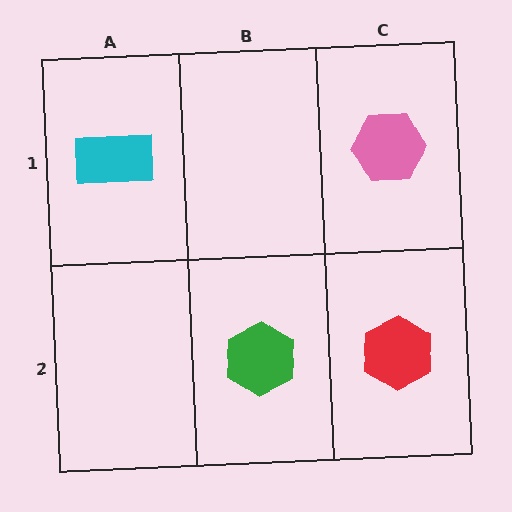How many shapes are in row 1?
2 shapes.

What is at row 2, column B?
A green hexagon.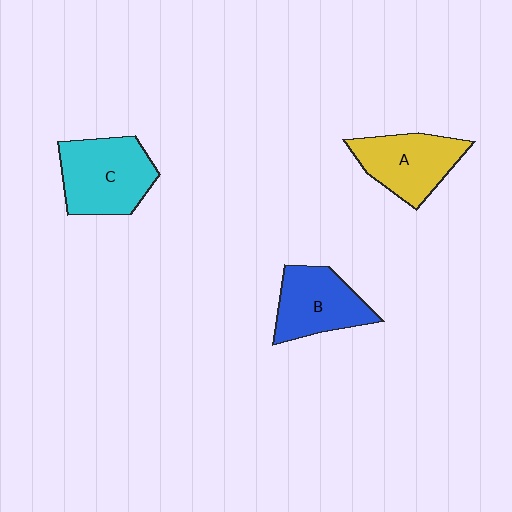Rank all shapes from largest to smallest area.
From largest to smallest: C (cyan), A (yellow), B (blue).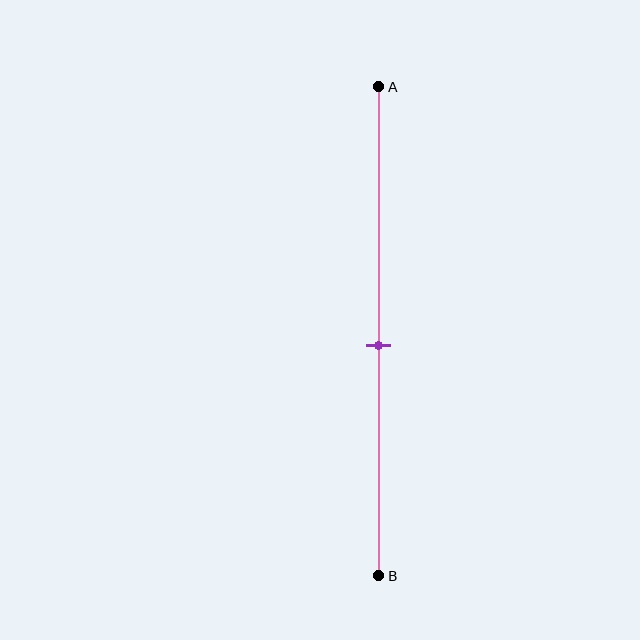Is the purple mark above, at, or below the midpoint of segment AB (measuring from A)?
The purple mark is approximately at the midpoint of segment AB.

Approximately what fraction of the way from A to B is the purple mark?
The purple mark is approximately 55% of the way from A to B.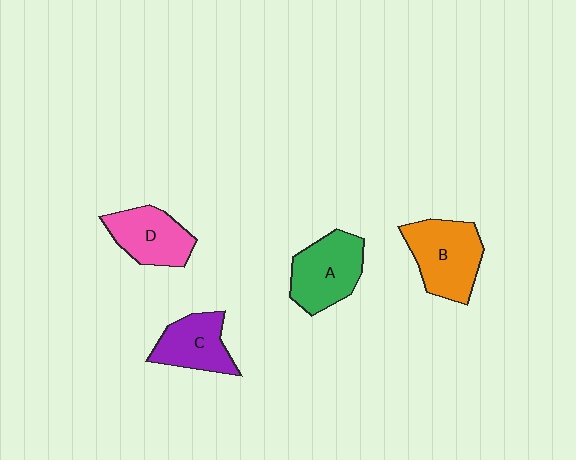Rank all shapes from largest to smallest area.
From largest to smallest: B (orange), A (green), D (pink), C (purple).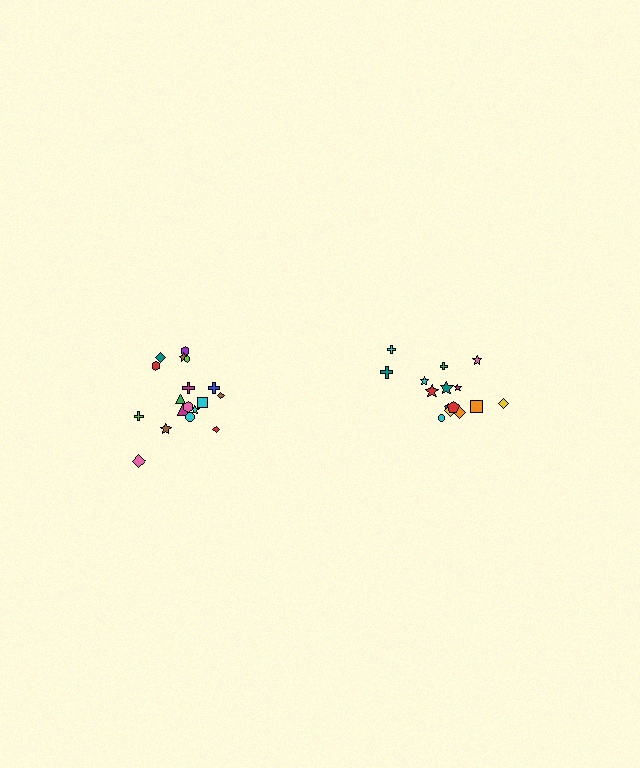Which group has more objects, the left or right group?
The left group.